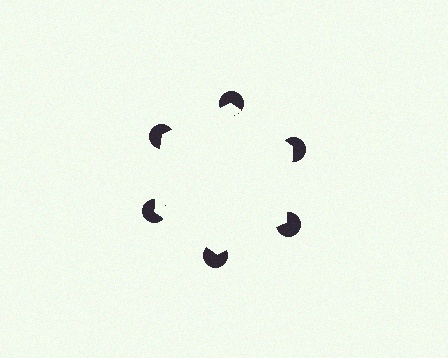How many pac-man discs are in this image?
There are 6 — one at each vertex of the illusory hexagon.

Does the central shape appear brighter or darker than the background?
It typically appears slightly brighter than the background, even though no actual brightness change is drawn.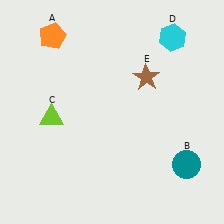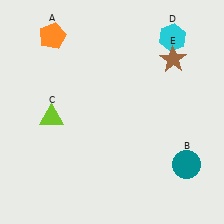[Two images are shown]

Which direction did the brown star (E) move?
The brown star (E) moved right.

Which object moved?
The brown star (E) moved right.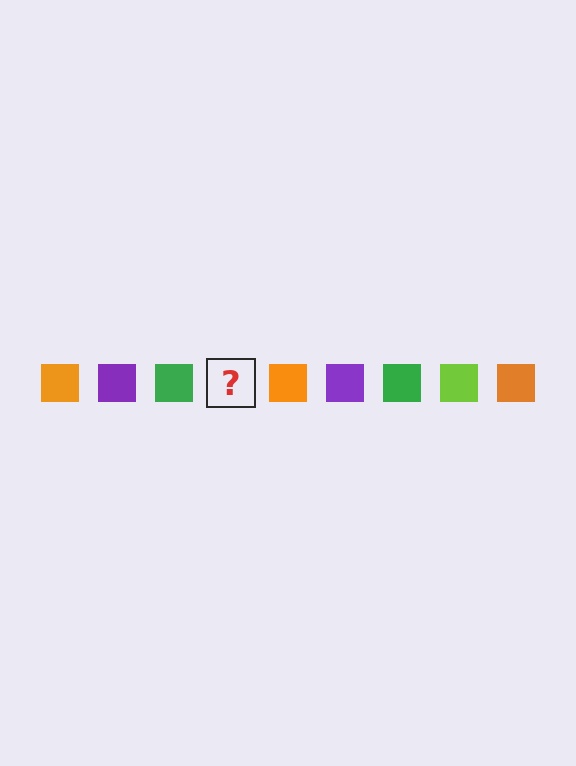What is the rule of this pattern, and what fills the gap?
The rule is that the pattern cycles through orange, purple, green, lime squares. The gap should be filled with a lime square.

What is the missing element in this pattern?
The missing element is a lime square.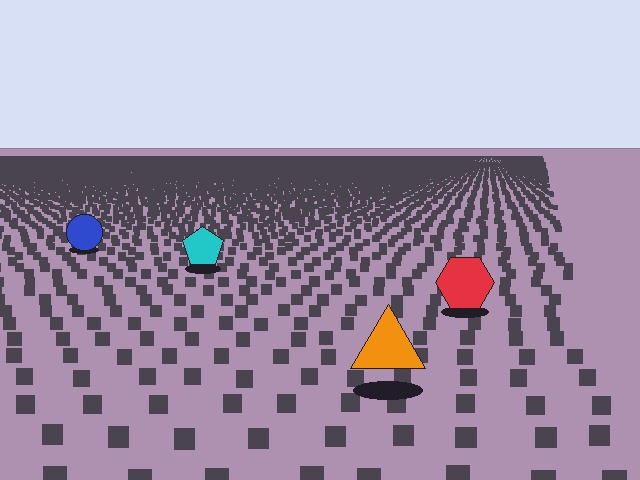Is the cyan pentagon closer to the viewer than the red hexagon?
No. The red hexagon is closer — you can tell from the texture gradient: the ground texture is coarser near it.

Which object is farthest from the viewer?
The blue circle is farthest from the viewer. It appears smaller and the ground texture around it is denser.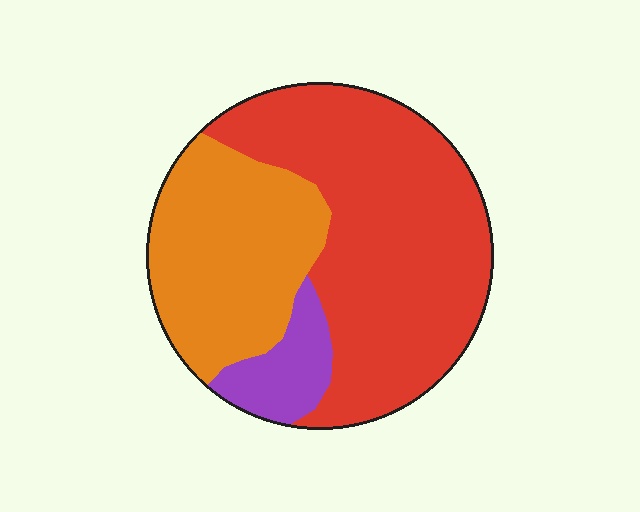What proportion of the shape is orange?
Orange takes up between a quarter and a half of the shape.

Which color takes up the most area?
Red, at roughly 55%.